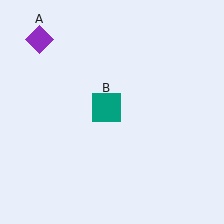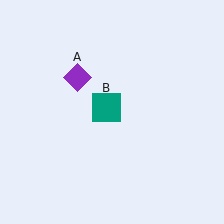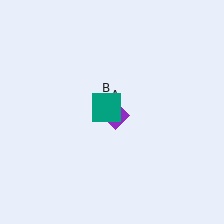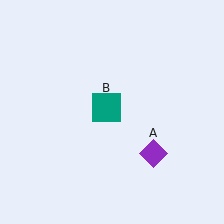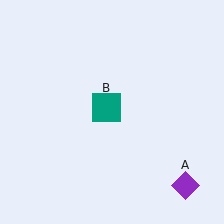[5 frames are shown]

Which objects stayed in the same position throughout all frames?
Teal square (object B) remained stationary.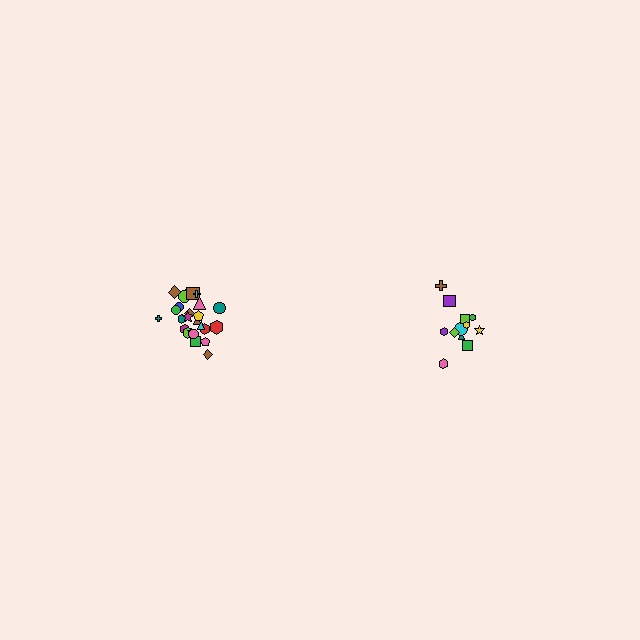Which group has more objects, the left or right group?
The left group.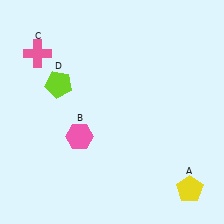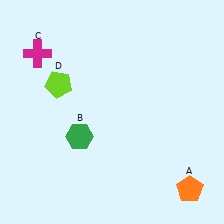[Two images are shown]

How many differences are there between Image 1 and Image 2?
There are 3 differences between the two images.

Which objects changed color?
A changed from yellow to orange. B changed from pink to green. C changed from pink to magenta.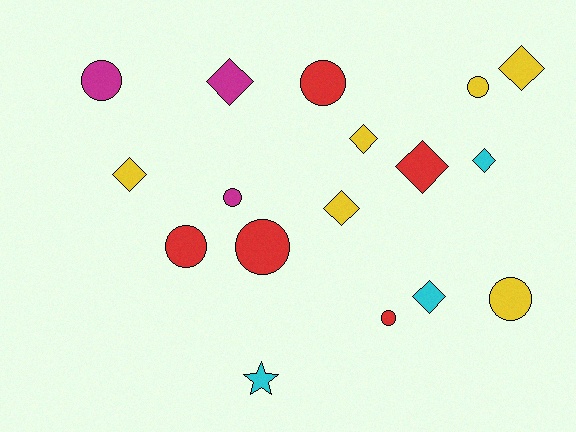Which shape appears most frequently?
Circle, with 8 objects.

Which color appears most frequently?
Yellow, with 6 objects.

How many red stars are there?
There are no red stars.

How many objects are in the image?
There are 17 objects.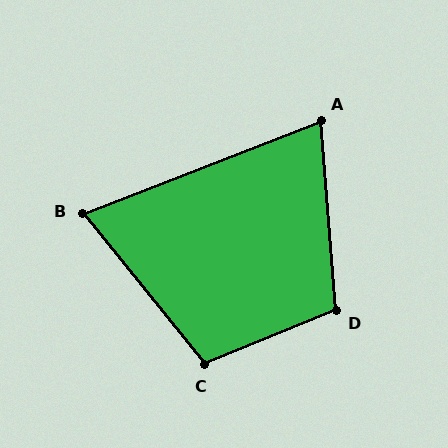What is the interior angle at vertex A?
Approximately 73 degrees (acute).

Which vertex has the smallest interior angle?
B, at approximately 72 degrees.